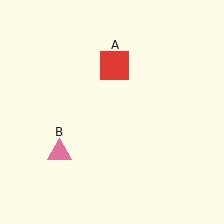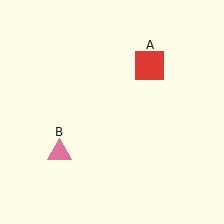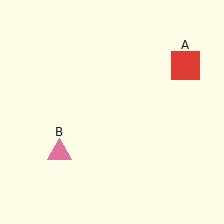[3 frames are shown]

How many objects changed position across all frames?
1 object changed position: red square (object A).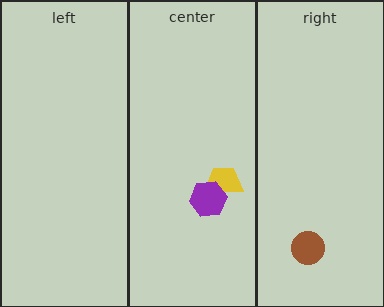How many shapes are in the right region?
1.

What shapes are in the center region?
The yellow trapezoid, the purple hexagon.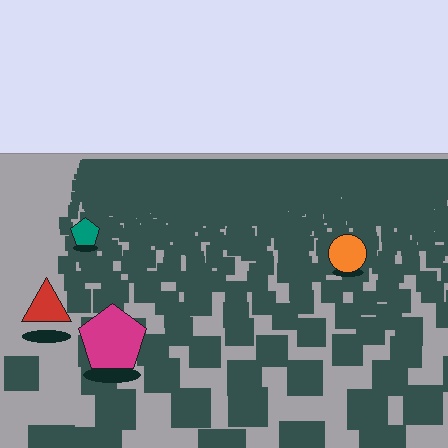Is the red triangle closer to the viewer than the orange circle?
Yes. The red triangle is closer — you can tell from the texture gradient: the ground texture is coarser near it.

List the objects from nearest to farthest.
From nearest to farthest: the magenta pentagon, the red triangle, the orange circle, the teal pentagon.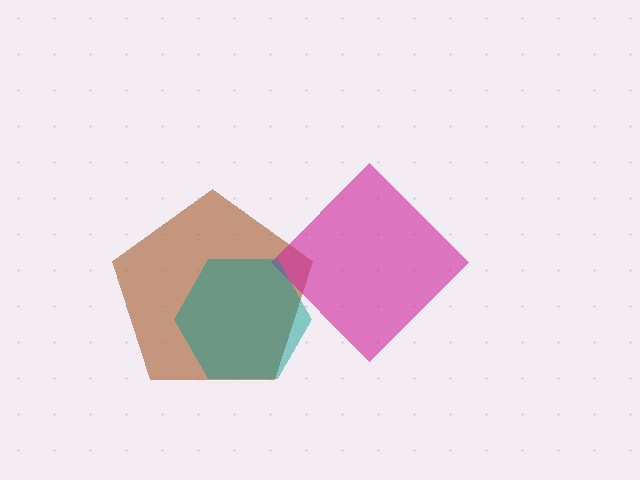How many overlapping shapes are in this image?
There are 3 overlapping shapes in the image.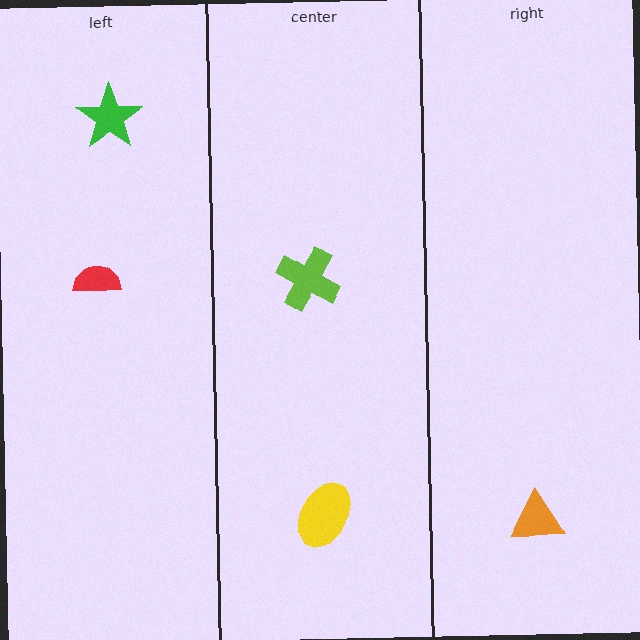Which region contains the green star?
The left region.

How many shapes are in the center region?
2.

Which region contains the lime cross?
The center region.